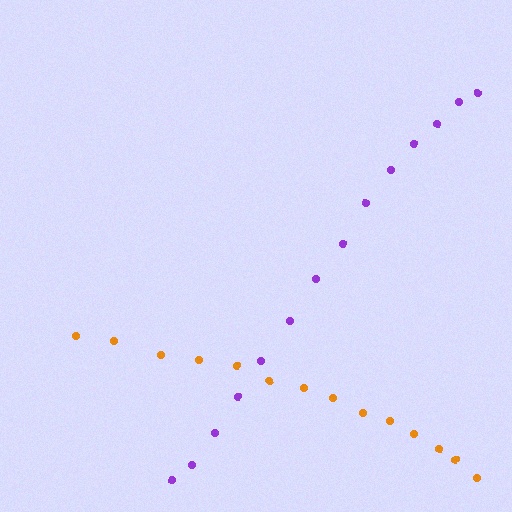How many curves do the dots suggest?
There are 2 distinct paths.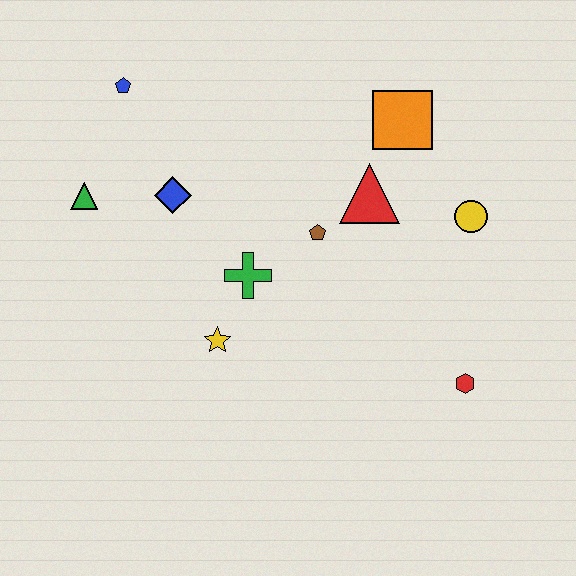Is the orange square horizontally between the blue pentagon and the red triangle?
No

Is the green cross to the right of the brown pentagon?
No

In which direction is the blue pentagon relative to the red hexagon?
The blue pentagon is to the left of the red hexagon.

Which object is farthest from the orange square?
The green triangle is farthest from the orange square.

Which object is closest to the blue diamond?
The green triangle is closest to the blue diamond.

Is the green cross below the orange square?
Yes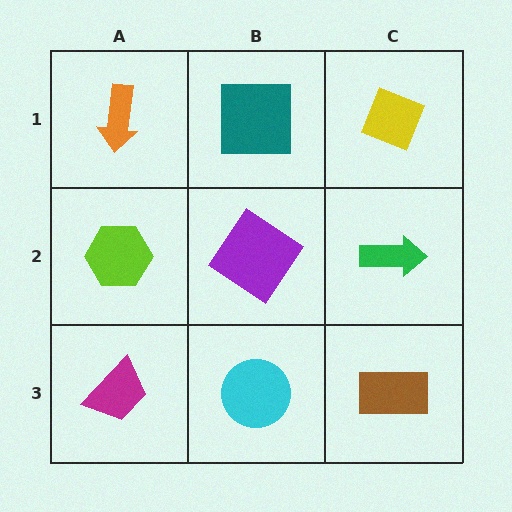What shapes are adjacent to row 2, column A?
An orange arrow (row 1, column A), a magenta trapezoid (row 3, column A), a purple diamond (row 2, column B).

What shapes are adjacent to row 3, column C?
A green arrow (row 2, column C), a cyan circle (row 3, column B).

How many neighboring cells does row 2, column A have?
3.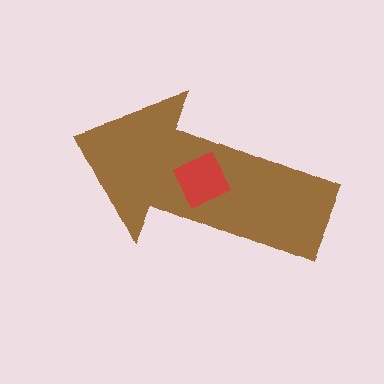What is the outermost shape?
The brown arrow.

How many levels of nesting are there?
2.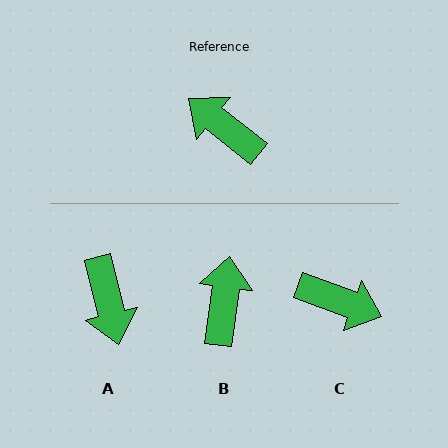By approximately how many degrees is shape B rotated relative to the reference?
Approximately 59 degrees clockwise.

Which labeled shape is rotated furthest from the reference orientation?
C, about 162 degrees away.